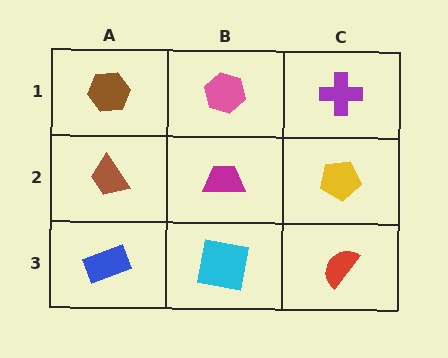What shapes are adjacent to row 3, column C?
A yellow pentagon (row 2, column C), a cyan square (row 3, column B).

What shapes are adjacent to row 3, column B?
A magenta trapezoid (row 2, column B), a blue rectangle (row 3, column A), a red semicircle (row 3, column C).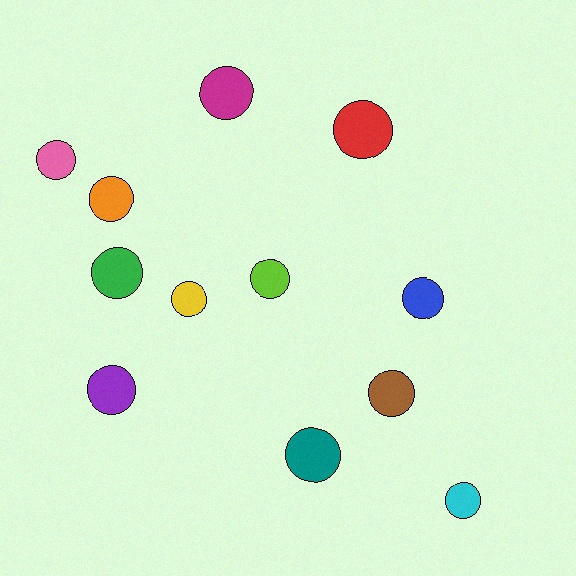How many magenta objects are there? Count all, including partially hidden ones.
There is 1 magenta object.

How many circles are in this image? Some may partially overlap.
There are 12 circles.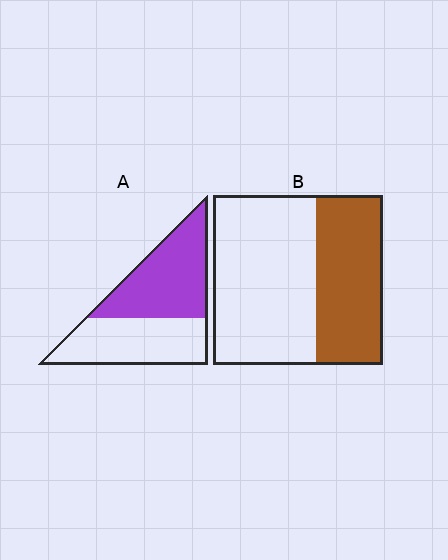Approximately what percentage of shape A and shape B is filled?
A is approximately 50% and B is approximately 40%.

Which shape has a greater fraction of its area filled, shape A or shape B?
Shape A.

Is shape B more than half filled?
No.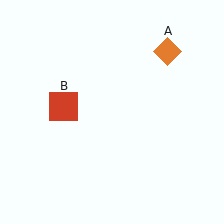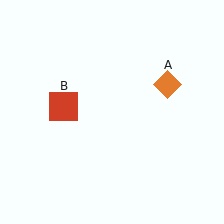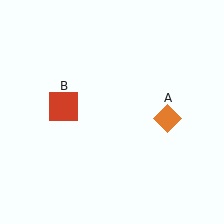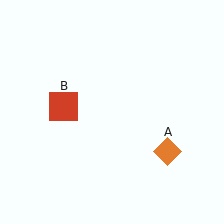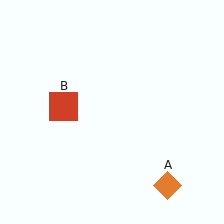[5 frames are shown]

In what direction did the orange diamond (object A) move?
The orange diamond (object A) moved down.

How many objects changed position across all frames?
1 object changed position: orange diamond (object A).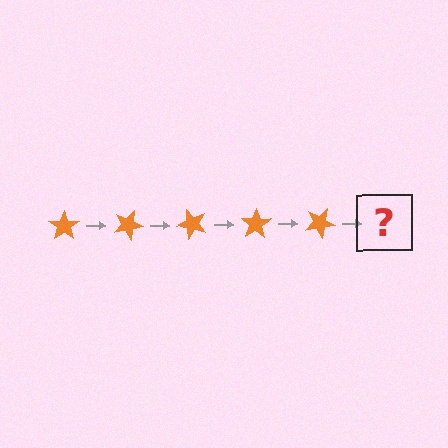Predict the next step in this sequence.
The next step is an orange star rotated 125 degrees.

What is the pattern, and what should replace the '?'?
The pattern is that the star rotates 25 degrees each step. The '?' should be an orange star rotated 125 degrees.